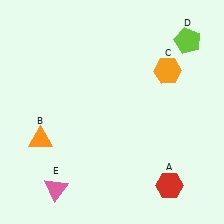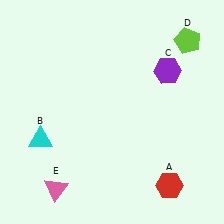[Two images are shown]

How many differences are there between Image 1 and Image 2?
There are 2 differences between the two images.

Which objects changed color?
B changed from orange to cyan. C changed from orange to purple.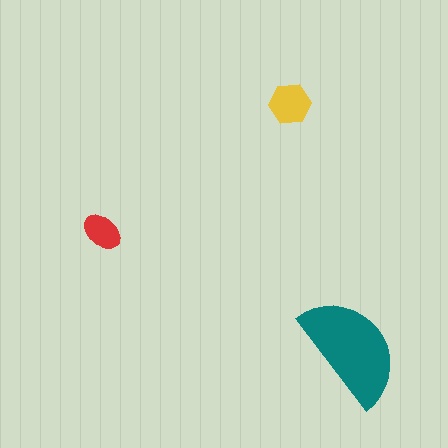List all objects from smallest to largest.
The red ellipse, the yellow hexagon, the teal semicircle.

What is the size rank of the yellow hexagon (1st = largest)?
2nd.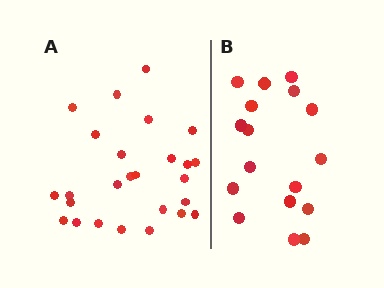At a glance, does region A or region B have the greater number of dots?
Region A (the left region) has more dots.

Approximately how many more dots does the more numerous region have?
Region A has roughly 8 or so more dots than region B.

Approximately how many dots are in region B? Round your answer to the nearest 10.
About 20 dots. (The exact count is 17, which rounds to 20.)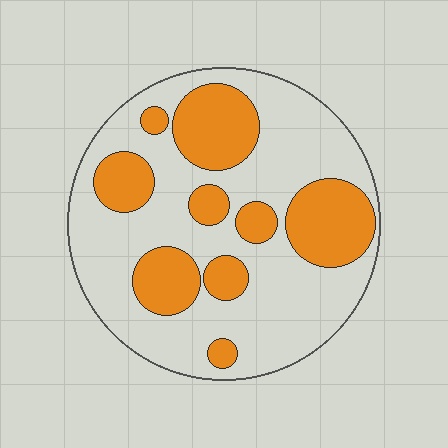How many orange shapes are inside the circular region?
9.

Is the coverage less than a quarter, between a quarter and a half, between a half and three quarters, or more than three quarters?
Between a quarter and a half.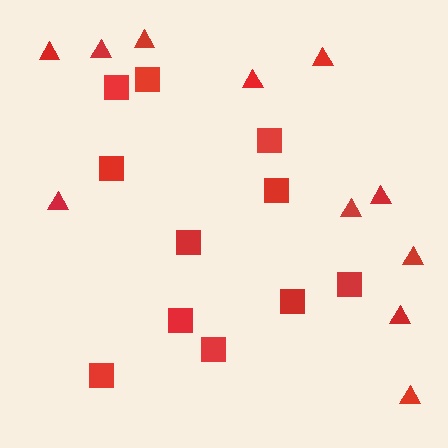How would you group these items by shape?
There are 2 groups: one group of squares (11) and one group of triangles (11).